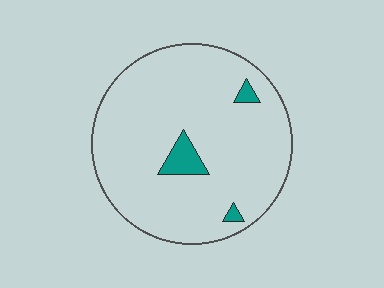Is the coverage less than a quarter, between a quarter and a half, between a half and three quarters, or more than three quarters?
Less than a quarter.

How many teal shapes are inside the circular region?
3.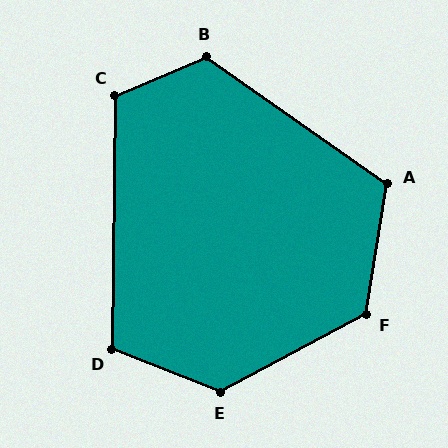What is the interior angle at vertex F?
Approximately 127 degrees (obtuse).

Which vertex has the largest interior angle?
E, at approximately 130 degrees.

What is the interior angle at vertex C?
Approximately 114 degrees (obtuse).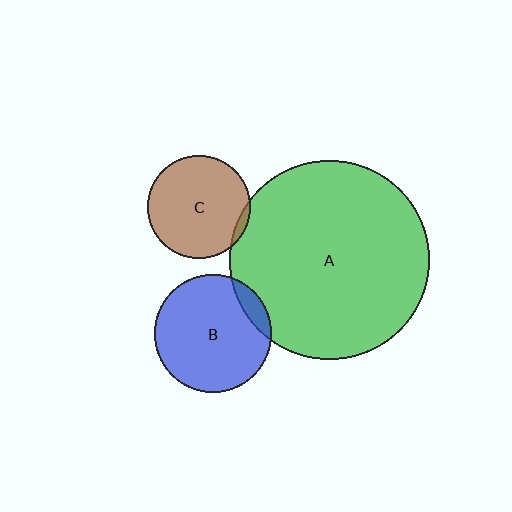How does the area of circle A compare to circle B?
Approximately 2.9 times.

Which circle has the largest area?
Circle A (green).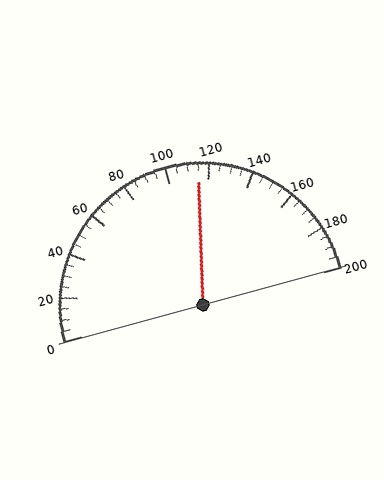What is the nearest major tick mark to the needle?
The nearest major tick mark is 120.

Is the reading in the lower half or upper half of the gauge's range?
The reading is in the upper half of the range (0 to 200).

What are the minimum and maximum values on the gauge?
The gauge ranges from 0 to 200.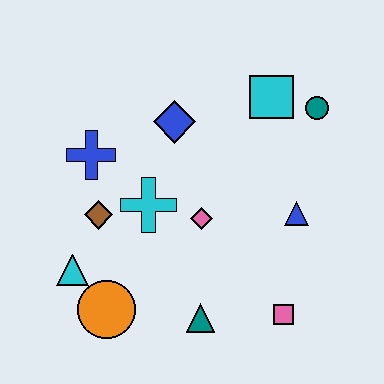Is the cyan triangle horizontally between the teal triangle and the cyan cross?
No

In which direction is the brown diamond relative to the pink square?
The brown diamond is to the left of the pink square.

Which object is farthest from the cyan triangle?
The teal circle is farthest from the cyan triangle.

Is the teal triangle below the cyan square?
Yes